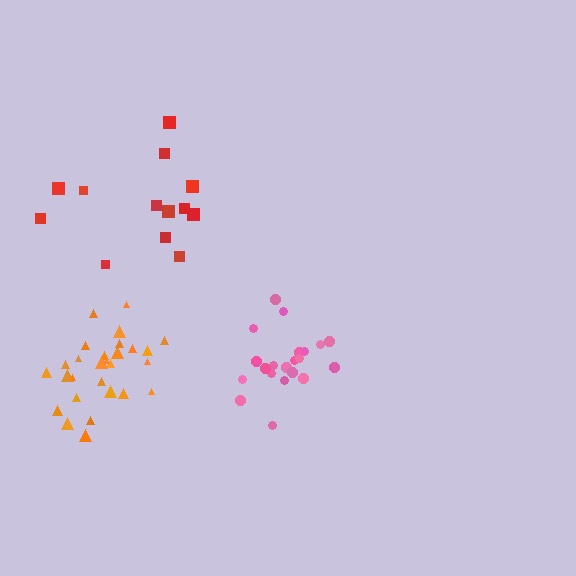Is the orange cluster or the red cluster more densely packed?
Orange.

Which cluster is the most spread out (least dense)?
Red.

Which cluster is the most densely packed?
Pink.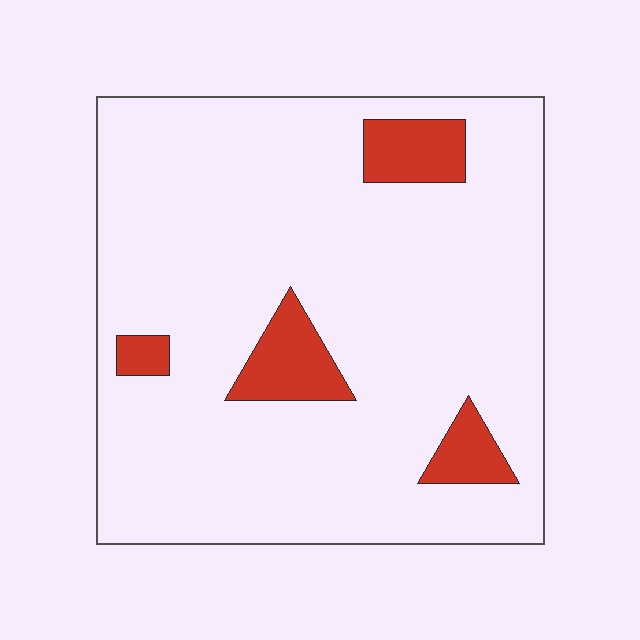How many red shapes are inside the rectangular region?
4.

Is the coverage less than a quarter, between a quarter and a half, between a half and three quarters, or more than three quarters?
Less than a quarter.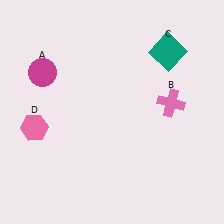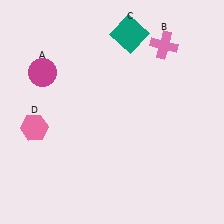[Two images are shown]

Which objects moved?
The objects that moved are: the pink cross (B), the teal square (C).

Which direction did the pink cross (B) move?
The pink cross (B) moved up.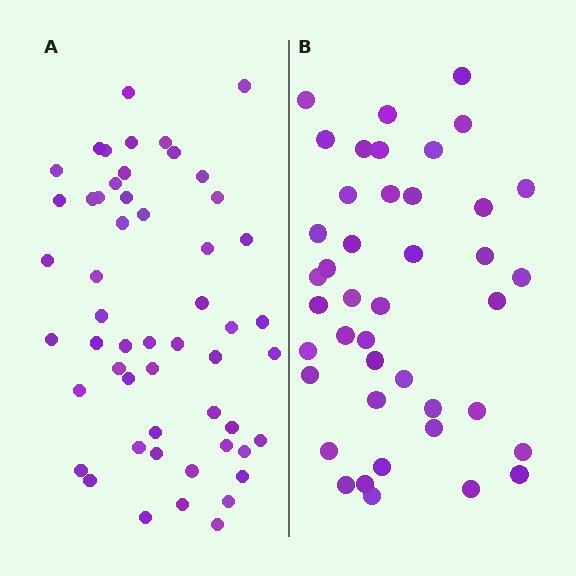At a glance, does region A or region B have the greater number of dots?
Region A (the left region) has more dots.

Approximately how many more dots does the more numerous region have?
Region A has roughly 12 or so more dots than region B.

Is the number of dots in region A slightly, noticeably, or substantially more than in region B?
Region A has noticeably more, but not dramatically so. The ratio is roughly 1.3 to 1.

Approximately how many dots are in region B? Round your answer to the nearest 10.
About 40 dots. (The exact count is 42, which rounds to 40.)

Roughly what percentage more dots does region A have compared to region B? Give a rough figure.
About 25% more.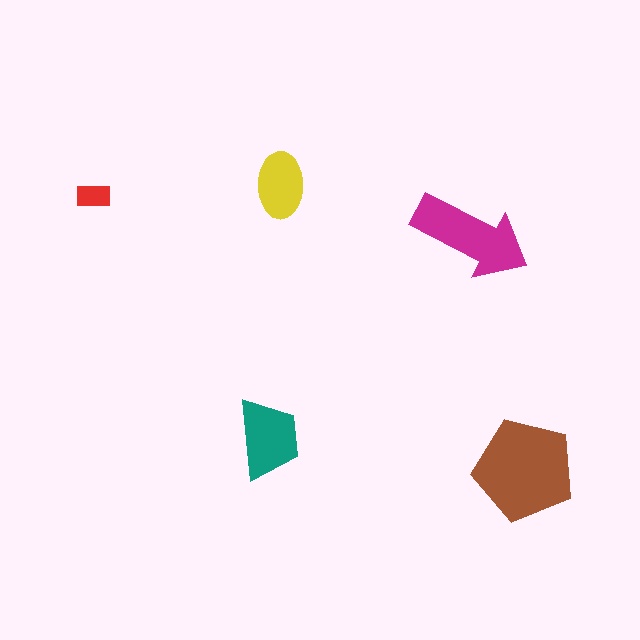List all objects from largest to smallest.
The brown pentagon, the magenta arrow, the teal trapezoid, the yellow ellipse, the red rectangle.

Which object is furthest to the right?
The brown pentagon is rightmost.